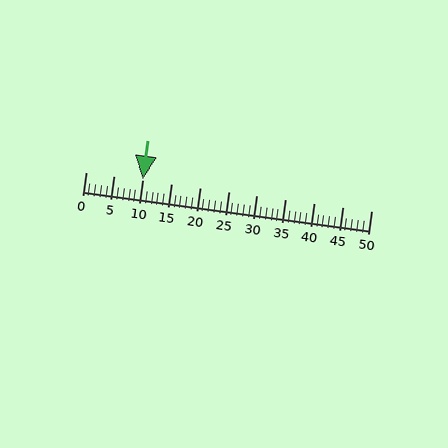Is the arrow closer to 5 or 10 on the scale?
The arrow is closer to 10.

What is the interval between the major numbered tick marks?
The major tick marks are spaced 5 units apart.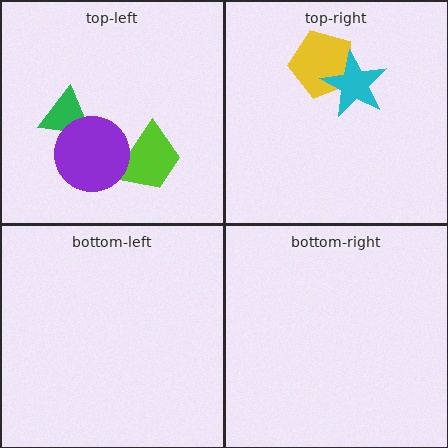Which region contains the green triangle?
The top-left region.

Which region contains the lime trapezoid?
The top-left region.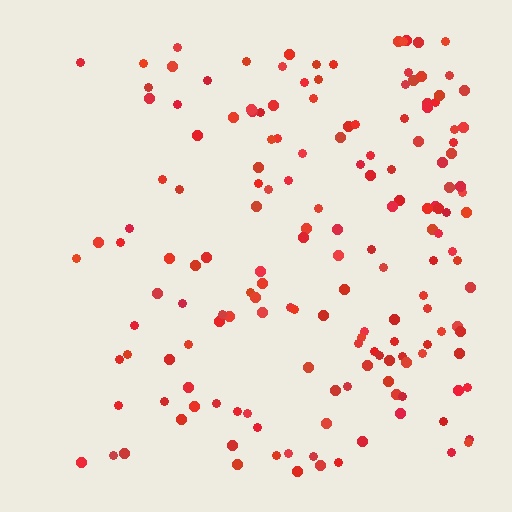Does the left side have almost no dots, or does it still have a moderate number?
Still a moderate number, just noticeably fewer than the right.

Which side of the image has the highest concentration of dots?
The right.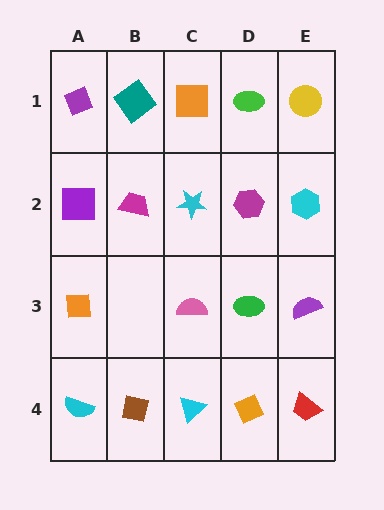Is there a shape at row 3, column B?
No, that cell is empty.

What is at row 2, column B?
A magenta trapezoid.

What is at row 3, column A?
An orange square.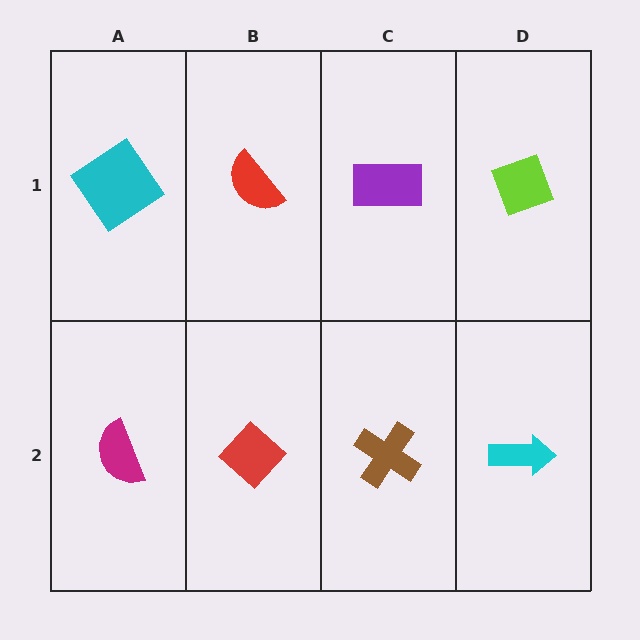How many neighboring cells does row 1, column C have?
3.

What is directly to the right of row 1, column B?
A purple rectangle.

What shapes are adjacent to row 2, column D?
A lime diamond (row 1, column D), a brown cross (row 2, column C).